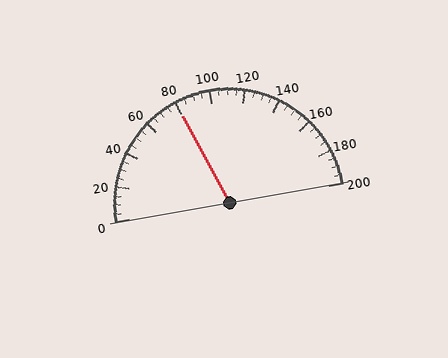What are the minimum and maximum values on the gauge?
The gauge ranges from 0 to 200.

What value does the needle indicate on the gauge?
The needle indicates approximately 80.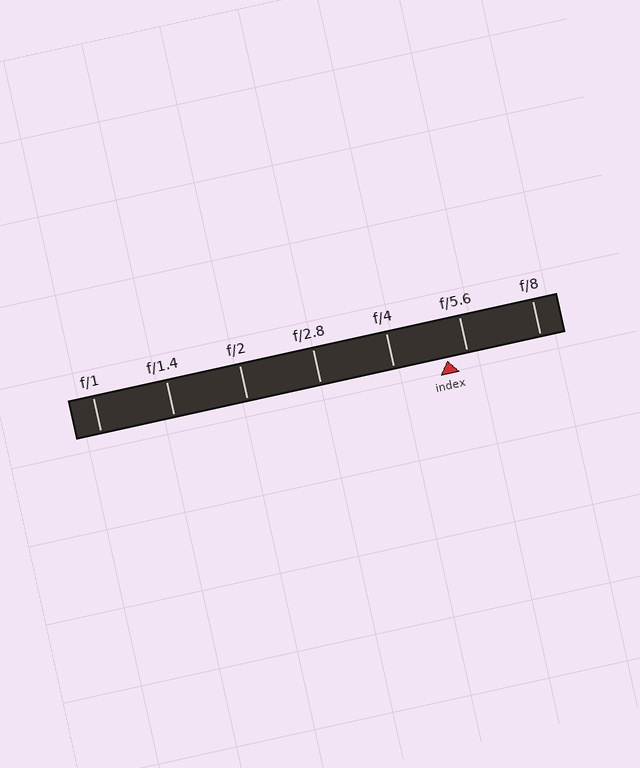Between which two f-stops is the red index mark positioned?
The index mark is between f/4 and f/5.6.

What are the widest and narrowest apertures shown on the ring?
The widest aperture shown is f/1 and the narrowest is f/8.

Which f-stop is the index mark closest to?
The index mark is closest to f/5.6.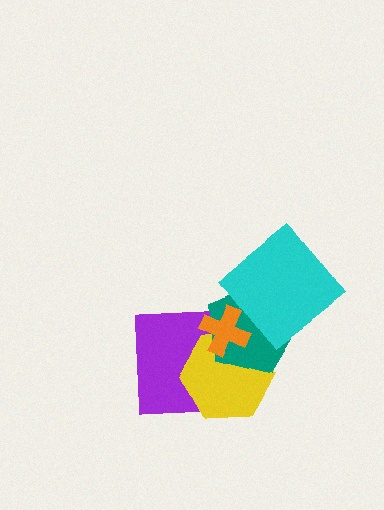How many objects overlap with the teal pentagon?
4 objects overlap with the teal pentagon.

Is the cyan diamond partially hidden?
No, no other shape covers it.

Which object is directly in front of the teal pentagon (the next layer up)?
The cyan diamond is directly in front of the teal pentagon.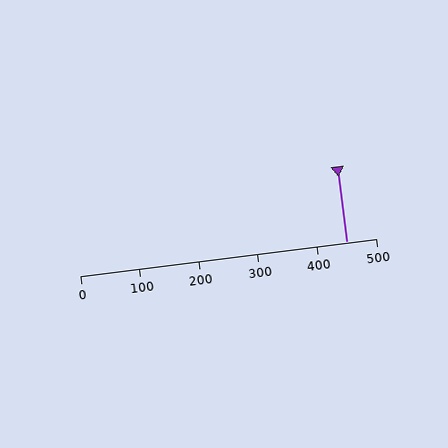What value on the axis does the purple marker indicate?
The marker indicates approximately 450.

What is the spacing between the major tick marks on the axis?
The major ticks are spaced 100 apart.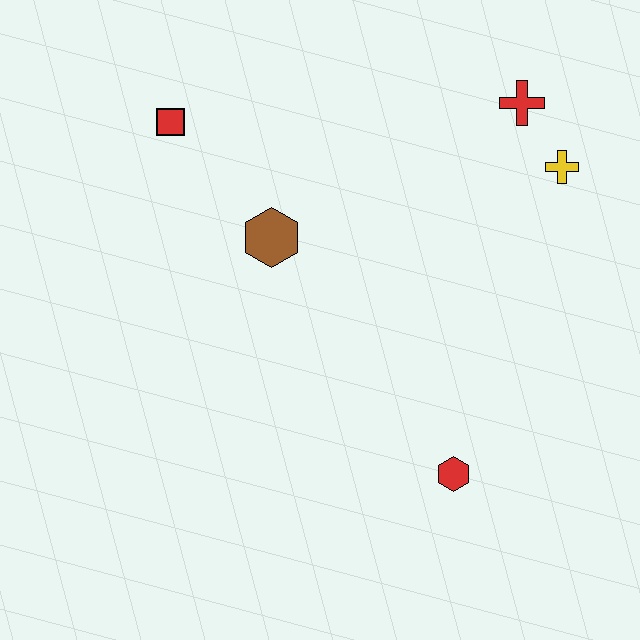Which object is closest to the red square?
The brown hexagon is closest to the red square.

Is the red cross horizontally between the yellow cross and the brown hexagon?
Yes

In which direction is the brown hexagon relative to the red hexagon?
The brown hexagon is above the red hexagon.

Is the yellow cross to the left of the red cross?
No